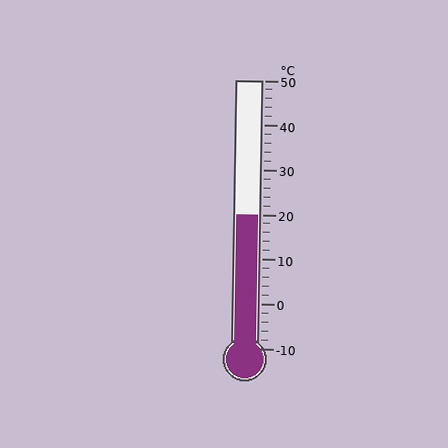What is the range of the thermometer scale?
The thermometer scale ranges from -10°C to 50°C.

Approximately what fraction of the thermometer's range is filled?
The thermometer is filled to approximately 50% of its range.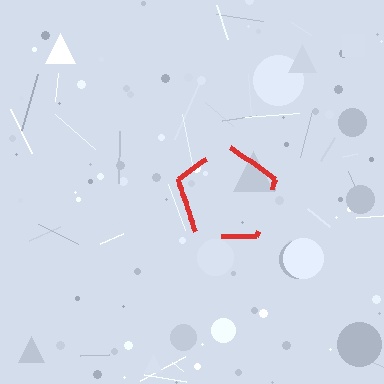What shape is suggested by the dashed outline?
The dashed outline suggests a pentagon.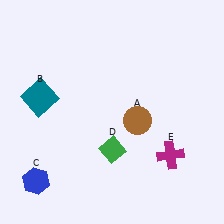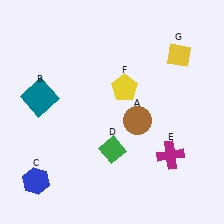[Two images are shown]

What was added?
A yellow pentagon (F), a yellow diamond (G) were added in Image 2.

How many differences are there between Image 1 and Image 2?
There are 2 differences between the two images.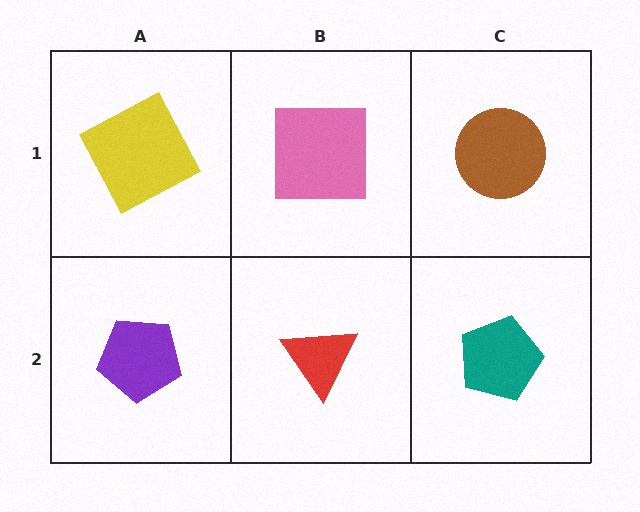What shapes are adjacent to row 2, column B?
A pink square (row 1, column B), a purple pentagon (row 2, column A), a teal pentagon (row 2, column C).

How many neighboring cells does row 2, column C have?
2.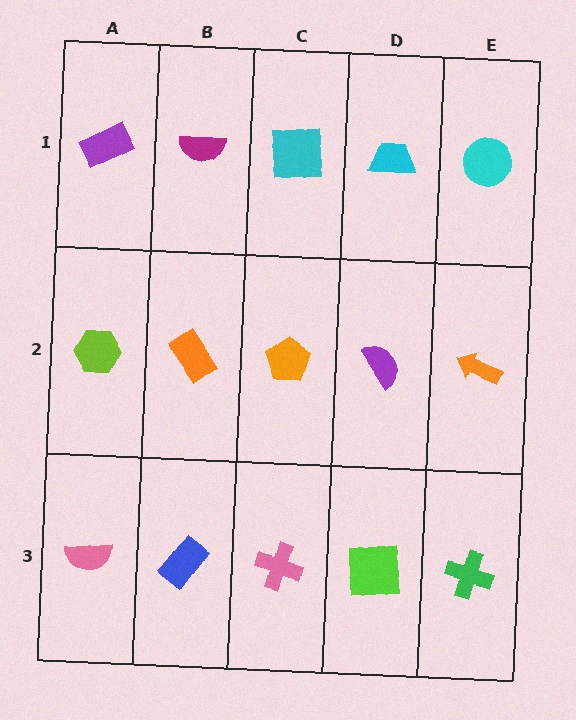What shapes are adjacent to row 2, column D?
A cyan trapezoid (row 1, column D), a lime square (row 3, column D), an orange pentagon (row 2, column C), an orange arrow (row 2, column E).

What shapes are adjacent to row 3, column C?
An orange pentagon (row 2, column C), a blue rectangle (row 3, column B), a lime square (row 3, column D).